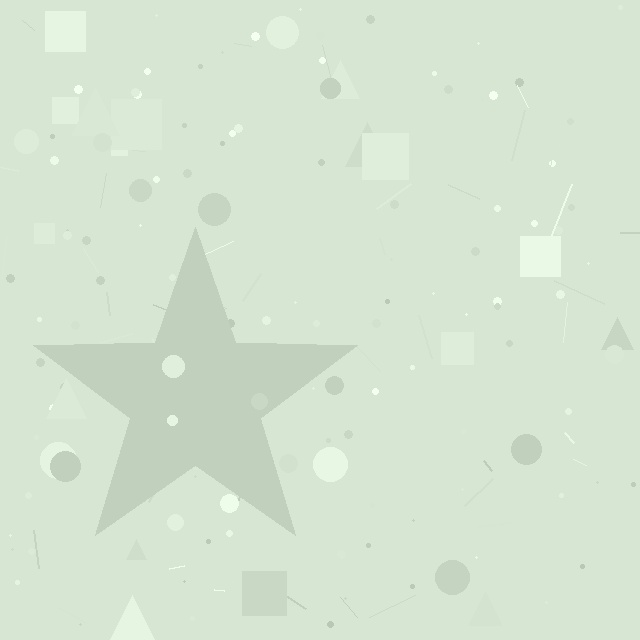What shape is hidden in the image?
A star is hidden in the image.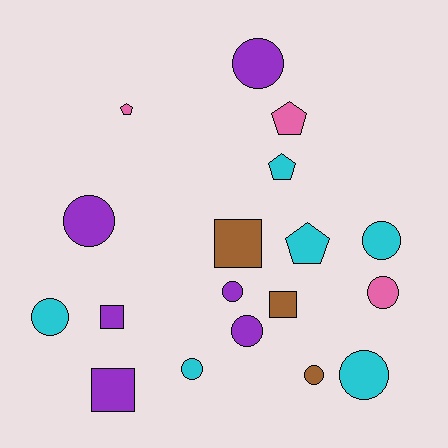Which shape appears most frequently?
Circle, with 10 objects.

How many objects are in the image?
There are 18 objects.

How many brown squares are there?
There are 2 brown squares.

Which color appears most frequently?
Cyan, with 6 objects.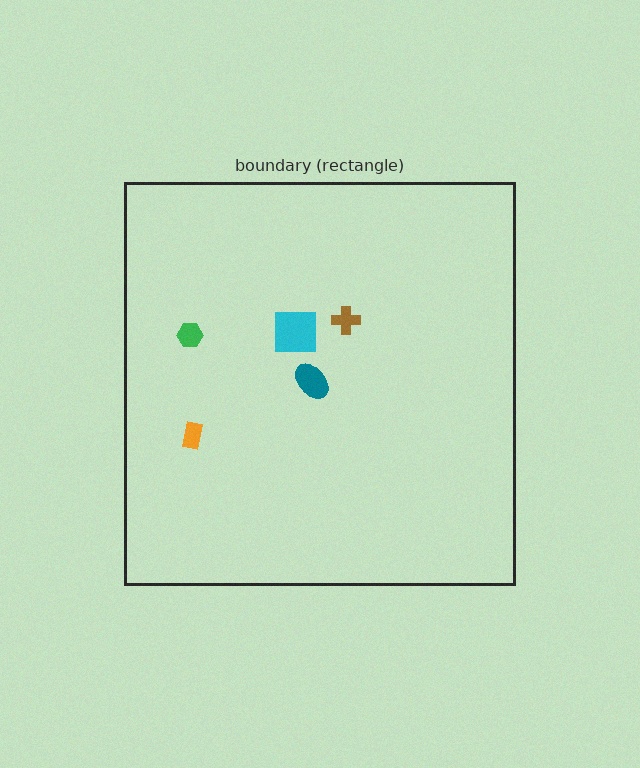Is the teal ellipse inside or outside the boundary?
Inside.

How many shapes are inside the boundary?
5 inside, 0 outside.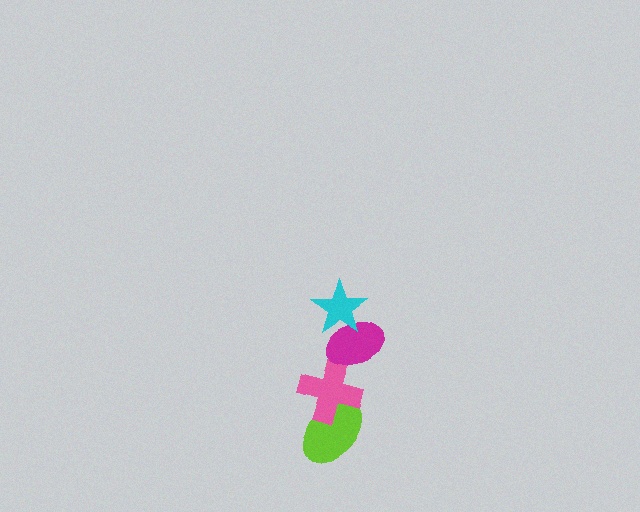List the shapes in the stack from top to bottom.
From top to bottom: the cyan star, the magenta ellipse, the pink cross, the lime ellipse.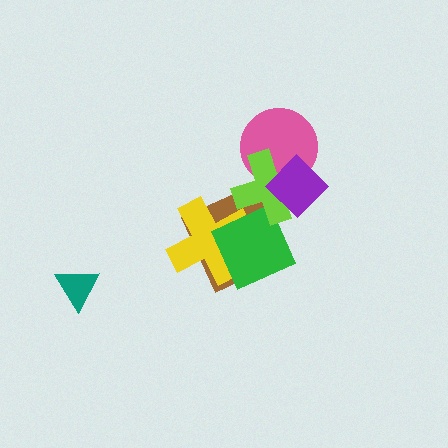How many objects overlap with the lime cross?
3 objects overlap with the lime cross.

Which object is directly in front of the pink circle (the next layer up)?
The lime cross is directly in front of the pink circle.